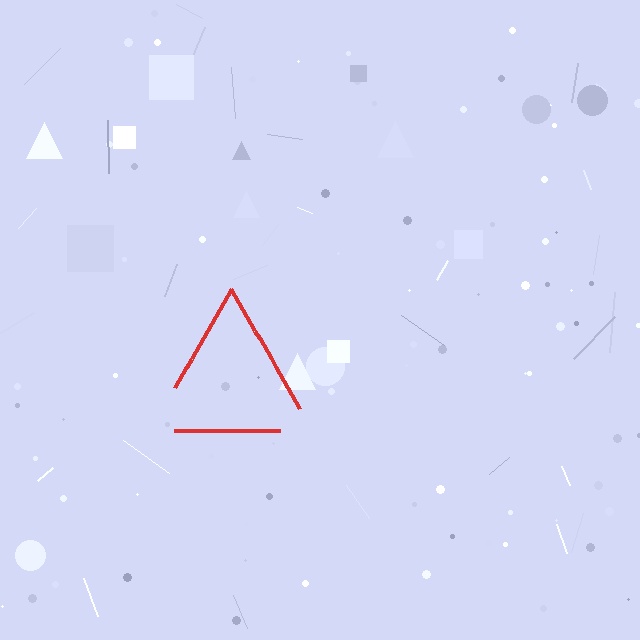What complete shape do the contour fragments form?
The contour fragments form a triangle.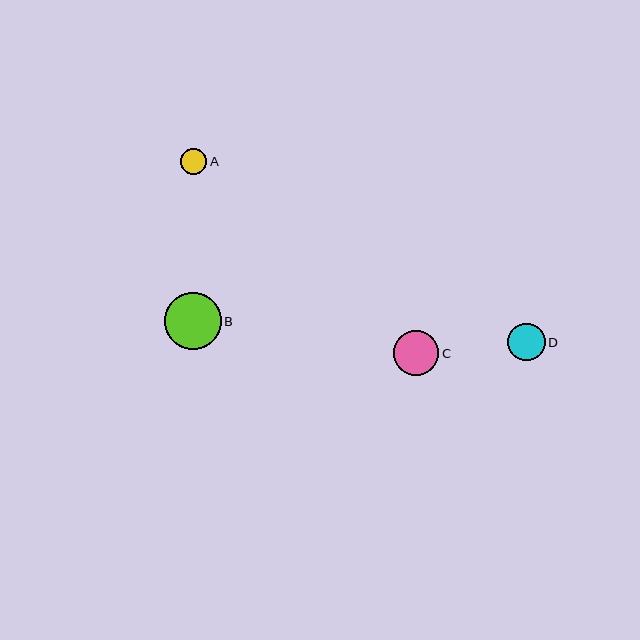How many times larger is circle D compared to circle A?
Circle D is approximately 1.4 times the size of circle A.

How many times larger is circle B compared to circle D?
Circle B is approximately 1.5 times the size of circle D.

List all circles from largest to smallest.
From largest to smallest: B, C, D, A.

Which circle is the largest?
Circle B is the largest with a size of approximately 57 pixels.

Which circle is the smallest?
Circle A is the smallest with a size of approximately 26 pixels.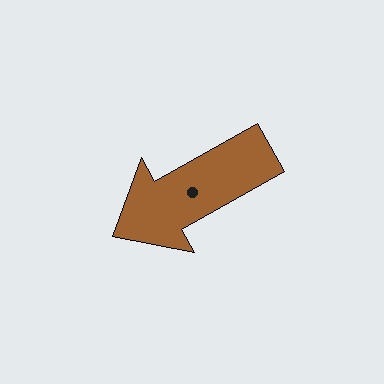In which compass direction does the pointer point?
Southwest.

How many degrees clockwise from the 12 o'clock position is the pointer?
Approximately 241 degrees.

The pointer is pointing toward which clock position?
Roughly 8 o'clock.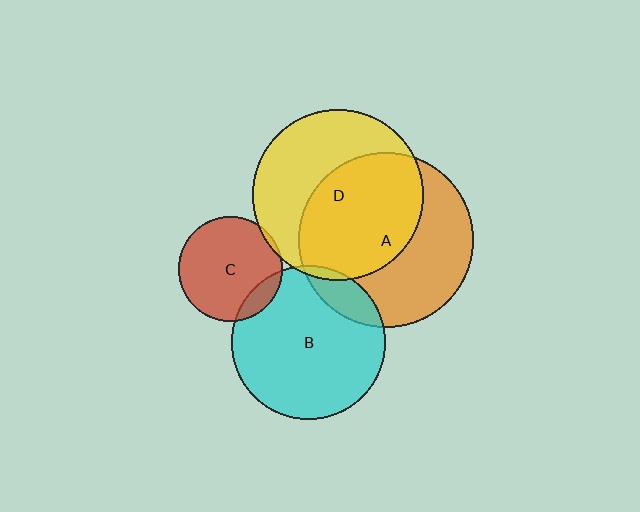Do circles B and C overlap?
Yes.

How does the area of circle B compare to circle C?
Approximately 2.2 times.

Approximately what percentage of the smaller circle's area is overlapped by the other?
Approximately 10%.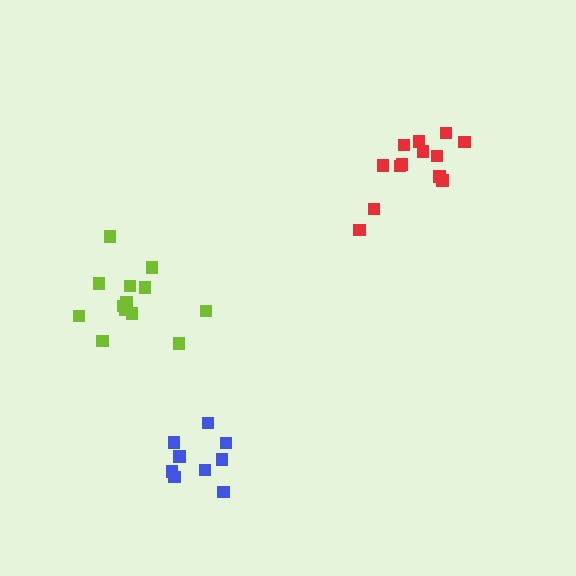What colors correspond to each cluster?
The clusters are colored: blue, lime, red.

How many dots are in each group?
Group 1: 9 dots, Group 2: 13 dots, Group 3: 14 dots (36 total).